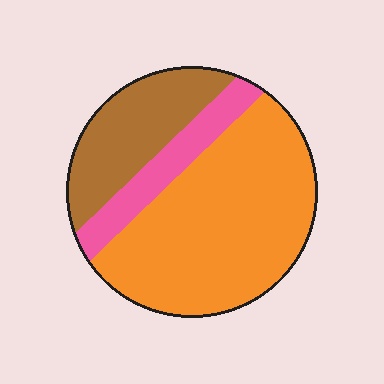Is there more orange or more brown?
Orange.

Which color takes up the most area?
Orange, at roughly 60%.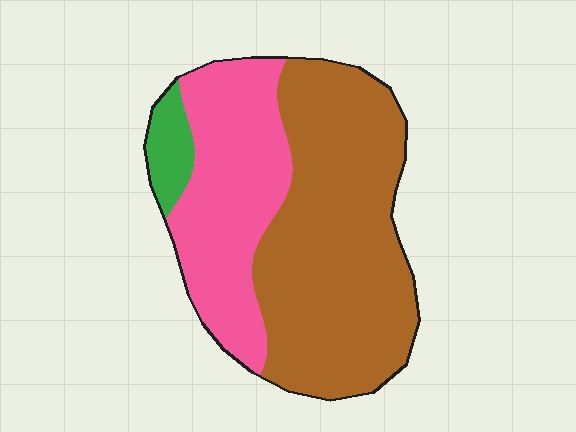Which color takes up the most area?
Brown, at roughly 60%.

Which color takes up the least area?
Green, at roughly 5%.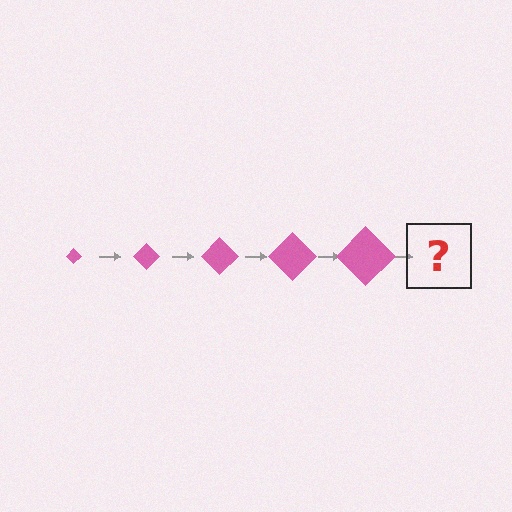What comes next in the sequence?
The next element should be a pink diamond, larger than the previous one.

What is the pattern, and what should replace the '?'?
The pattern is that the diamond gets progressively larger each step. The '?' should be a pink diamond, larger than the previous one.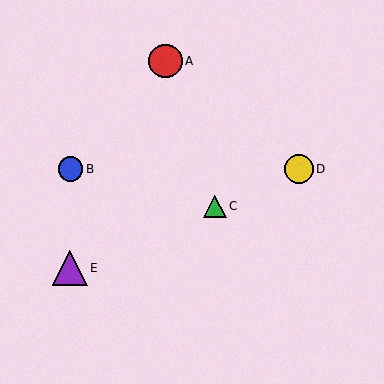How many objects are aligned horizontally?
2 objects (B, D) are aligned horizontally.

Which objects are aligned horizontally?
Objects B, D are aligned horizontally.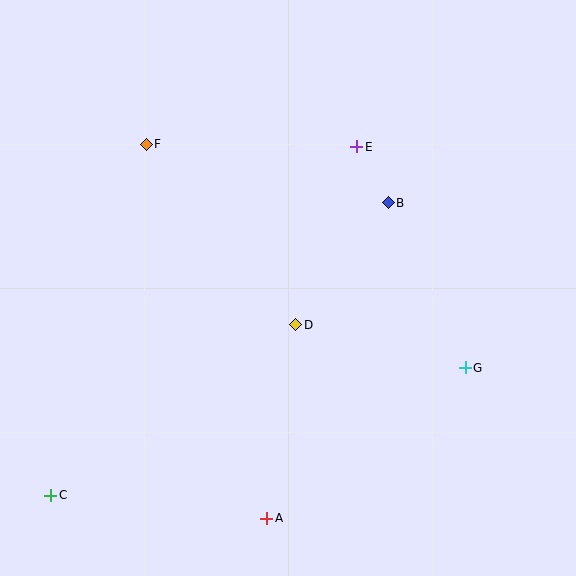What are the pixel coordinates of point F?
Point F is at (146, 144).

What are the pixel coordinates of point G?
Point G is at (465, 368).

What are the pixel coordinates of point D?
Point D is at (296, 325).